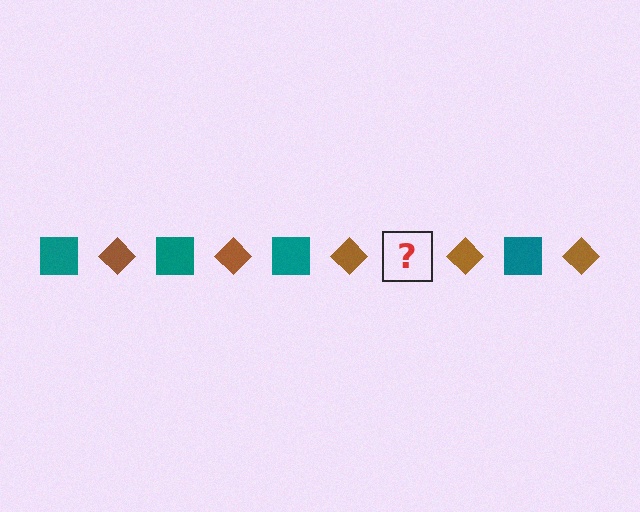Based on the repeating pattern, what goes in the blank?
The blank should be a teal square.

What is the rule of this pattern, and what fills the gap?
The rule is that the pattern alternates between teal square and brown diamond. The gap should be filled with a teal square.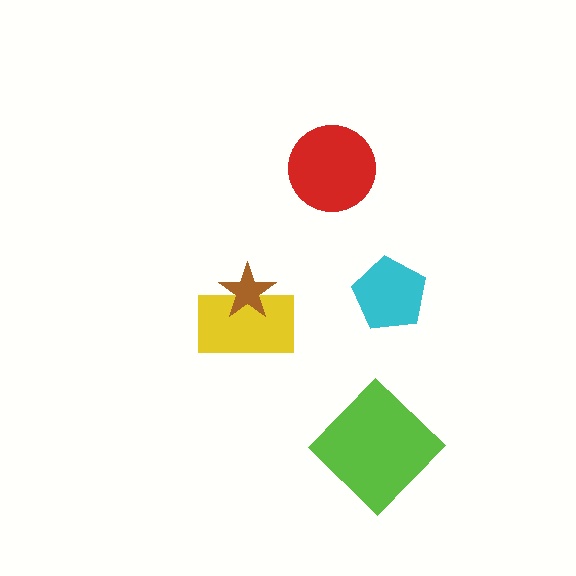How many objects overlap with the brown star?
1 object overlaps with the brown star.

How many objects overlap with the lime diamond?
0 objects overlap with the lime diamond.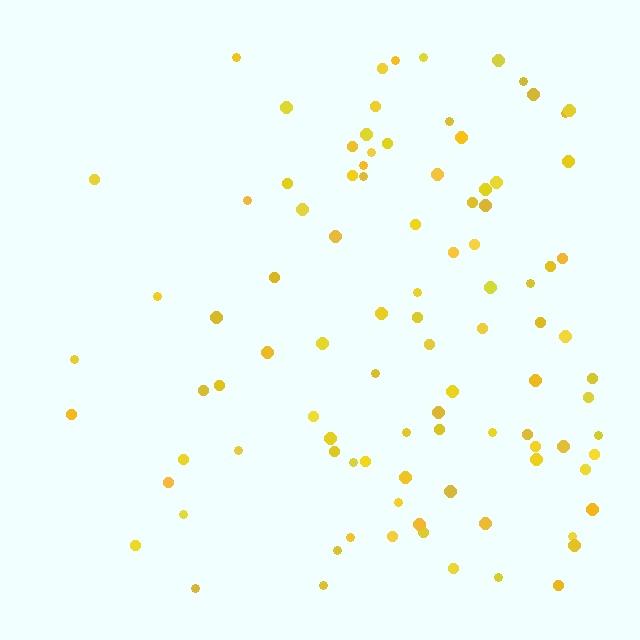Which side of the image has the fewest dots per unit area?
The left.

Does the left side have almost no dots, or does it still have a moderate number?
Still a moderate number, just noticeably fewer than the right.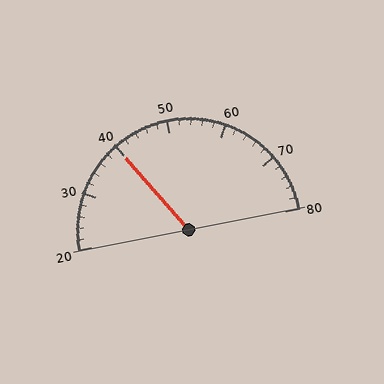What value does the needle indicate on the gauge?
The needle indicates approximately 40.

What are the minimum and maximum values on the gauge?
The gauge ranges from 20 to 80.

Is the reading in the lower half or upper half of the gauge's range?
The reading is in the lower half of the range (20 to 80).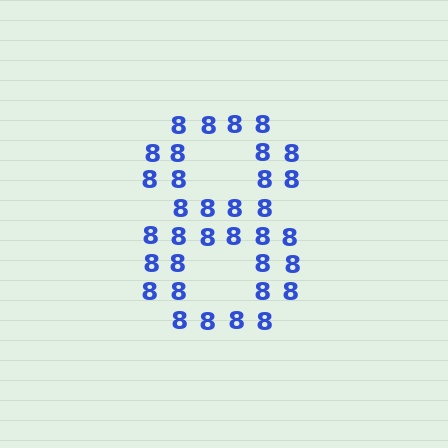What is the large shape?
The large shape is the digit 8.